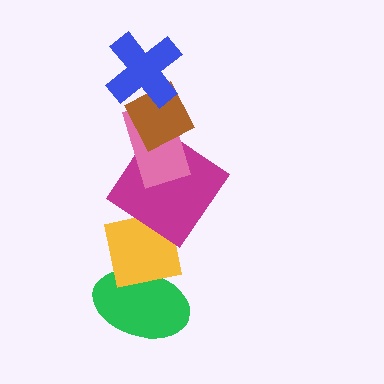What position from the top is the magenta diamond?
The magenta diamond is 4th from the top.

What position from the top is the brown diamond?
The brown diamond is 2nd from the top.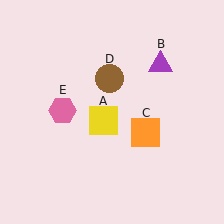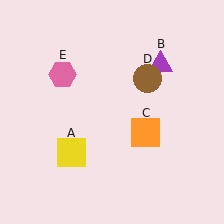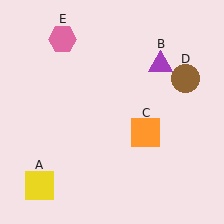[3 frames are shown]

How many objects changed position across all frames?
3 objects changed position: yellow square (object A), brown circle (object D), pink hexagon (object E).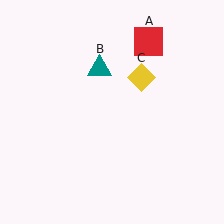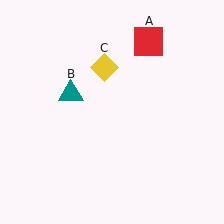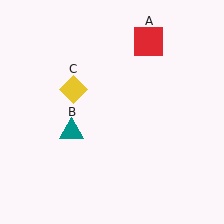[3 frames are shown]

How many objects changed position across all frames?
2 objects changed position: teal triangle (object B), yellow diamond (object C).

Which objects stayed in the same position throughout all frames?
Red square (object A) remained stationary.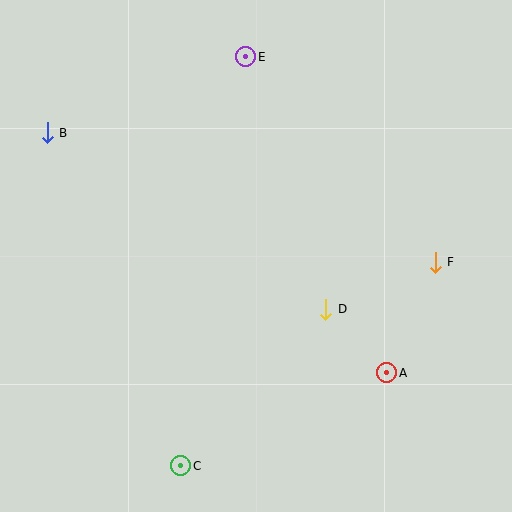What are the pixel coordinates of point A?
Point A is at (387, 373).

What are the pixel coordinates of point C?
Point C is at (181, 466).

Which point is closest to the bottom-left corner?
Point C is closest to the bottom-left corner.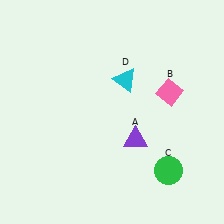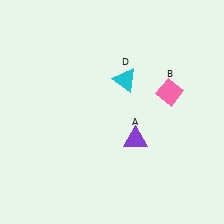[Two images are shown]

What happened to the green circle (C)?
The green circle (C) was removed in Image 2. It was in the bottom-right area of Image 1.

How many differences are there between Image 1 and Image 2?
There is 1 difference between the two images.